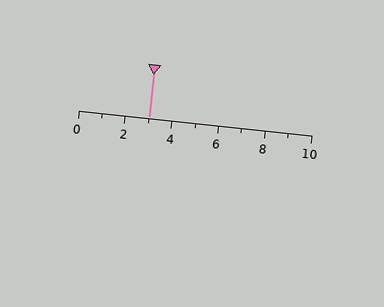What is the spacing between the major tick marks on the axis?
The major ticks are spaced 2 apart.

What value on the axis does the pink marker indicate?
The marker indicates approximately 3.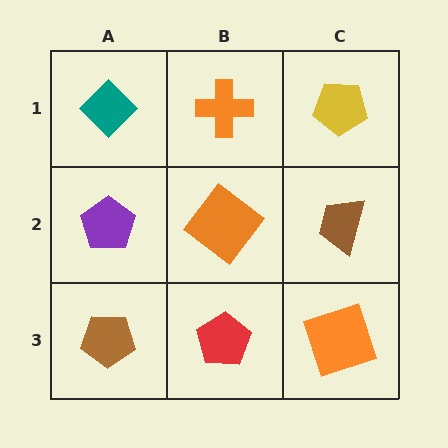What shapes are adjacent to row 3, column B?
An orange diamond (row 2, column B), a brown pentagon (row 3, column A), an orange square (row 3, column C).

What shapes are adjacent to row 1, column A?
A purple pentagon (row 2, column A), an orange cross (row 1, column B).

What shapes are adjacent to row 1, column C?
A brown trapezoid (row 2, column C), an orange cross (row 1, column B).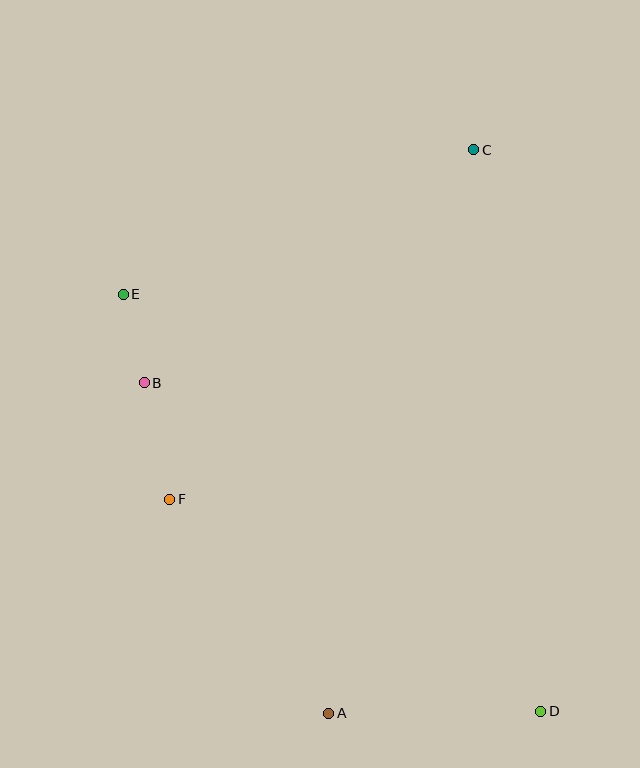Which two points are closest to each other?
Points B and E are closest to each other.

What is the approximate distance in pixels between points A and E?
The distance between A and E is approximately 467 pixels.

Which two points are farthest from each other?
Points D and E are farthest from each other.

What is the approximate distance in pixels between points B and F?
The distance between B and F is approximately 119 pixels.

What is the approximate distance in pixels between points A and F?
The distance between A and F is approximately 267 pixels.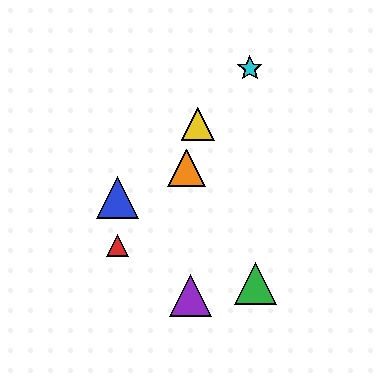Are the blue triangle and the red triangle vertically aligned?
Yes, both are at x≈117.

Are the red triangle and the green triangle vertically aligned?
No, the red triangle is at x≈117 and the green triangle is at x≈255.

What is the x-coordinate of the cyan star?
The cyan star is at x≈250.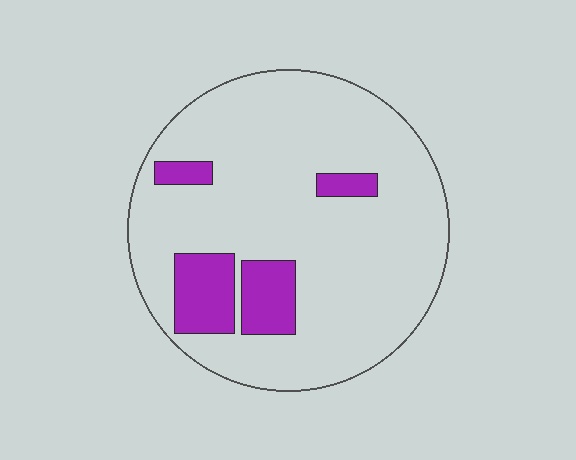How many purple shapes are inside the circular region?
4.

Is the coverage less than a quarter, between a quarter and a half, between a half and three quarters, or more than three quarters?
Less than a quarter.